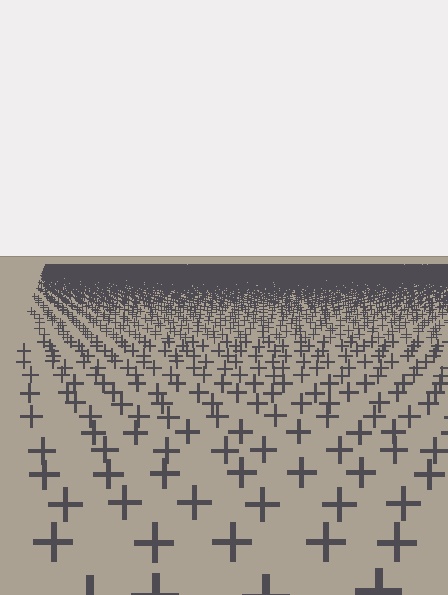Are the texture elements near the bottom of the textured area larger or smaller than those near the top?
Larger. Near the bottom, elements are closer to the viewer and appear at a bigger on-screen size.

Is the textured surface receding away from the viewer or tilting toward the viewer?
The surface is receding away from the viewer. Texture elements get smaller and denser toward the top.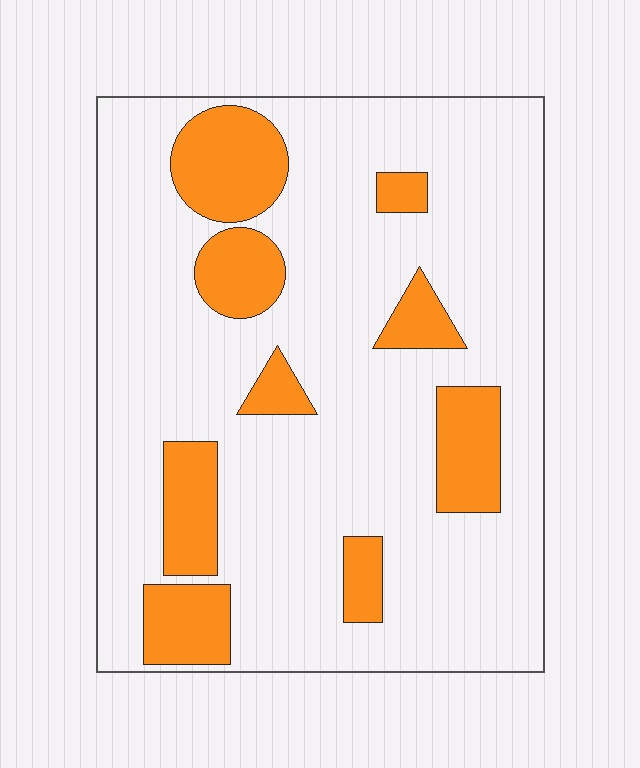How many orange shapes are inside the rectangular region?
9.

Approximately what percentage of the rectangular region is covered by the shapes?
Approximately 20%.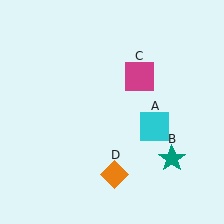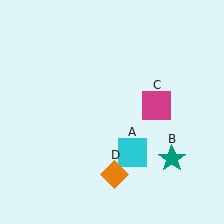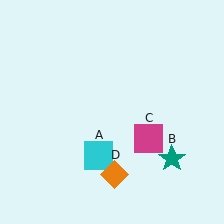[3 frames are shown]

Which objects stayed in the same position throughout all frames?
Teal star (object B) and orange diamond (object D) remained stationary.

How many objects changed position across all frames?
2 objects changed position: cyan square (object A), magenta square (object C).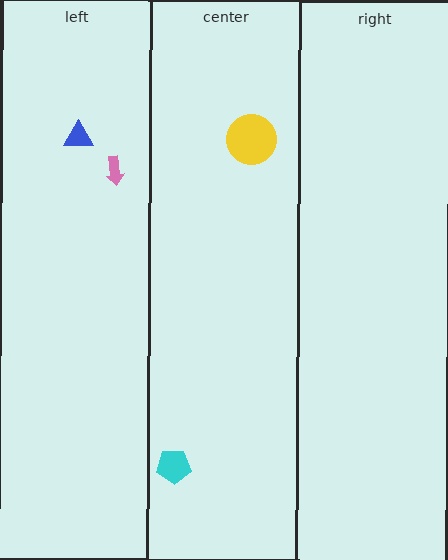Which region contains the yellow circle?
The center region.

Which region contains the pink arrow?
The left region.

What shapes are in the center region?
The cyan pentagon, the yellow circle.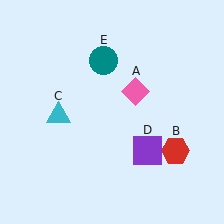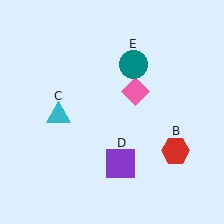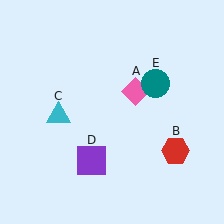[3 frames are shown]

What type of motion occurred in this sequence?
The purple square (object D), teal circle (object E) rotated clockwise around the center of the scene.